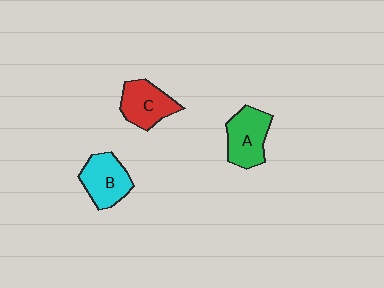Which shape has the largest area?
Shape A (green).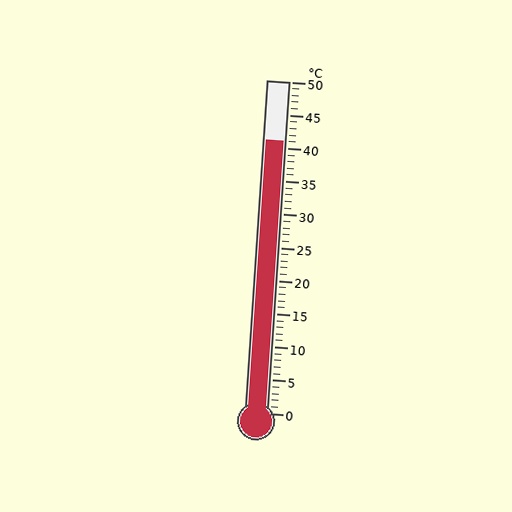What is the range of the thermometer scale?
The thermometer scale ranges from 0°C to 50°C.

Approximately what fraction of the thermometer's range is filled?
The thermometer is filled to approximately 80% of its range.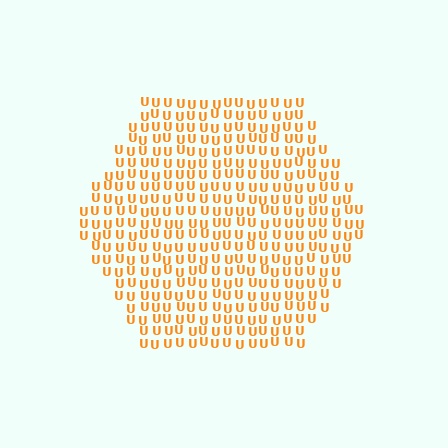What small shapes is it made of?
It is made of small letter U's.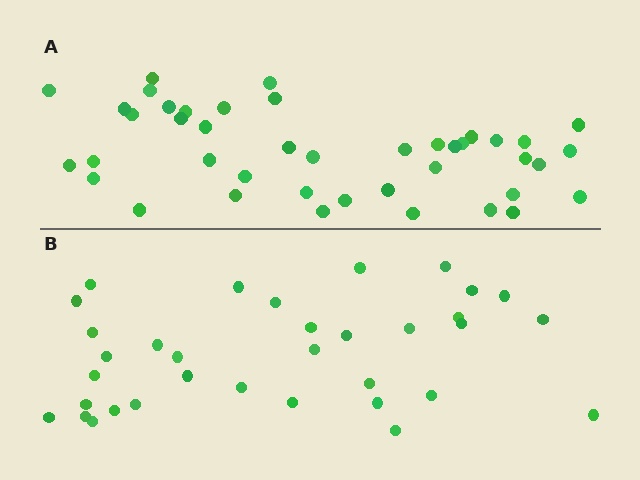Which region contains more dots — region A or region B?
Region A (the top region) has more dots.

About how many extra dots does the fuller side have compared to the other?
Region A has roughly 8 or so more dots than region B.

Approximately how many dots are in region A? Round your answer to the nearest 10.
About 40 dots. (The exact count is 42, which rounds to 40.)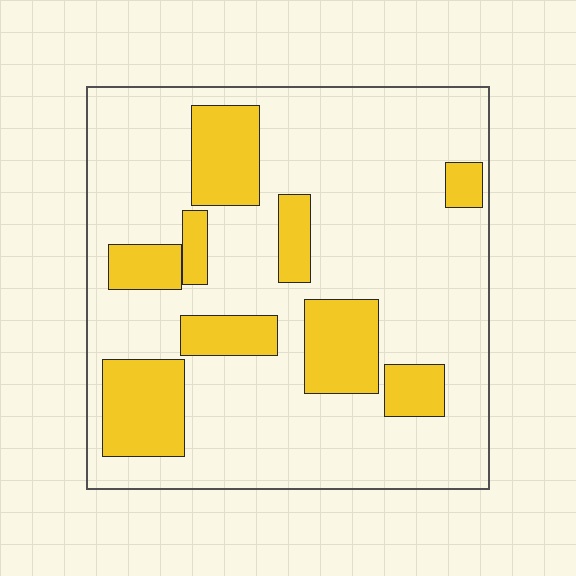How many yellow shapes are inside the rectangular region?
9.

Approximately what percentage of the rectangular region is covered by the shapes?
Approximately 25%.